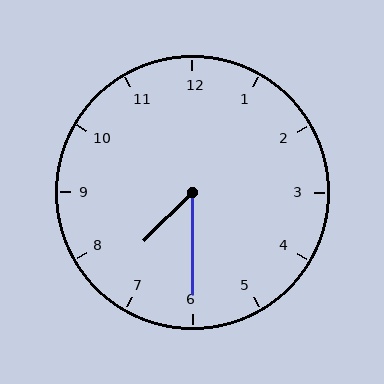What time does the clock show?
7:30.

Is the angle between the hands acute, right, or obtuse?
It is acute.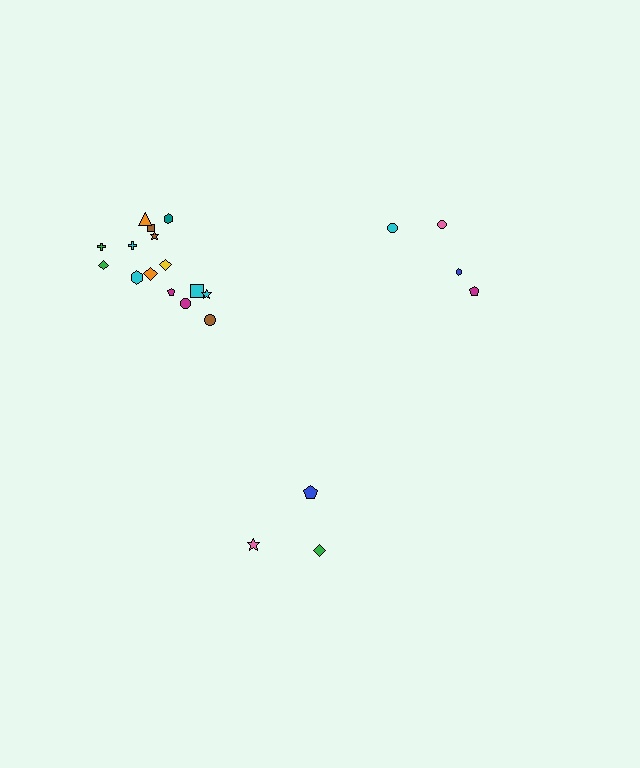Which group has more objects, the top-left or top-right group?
The top-left group.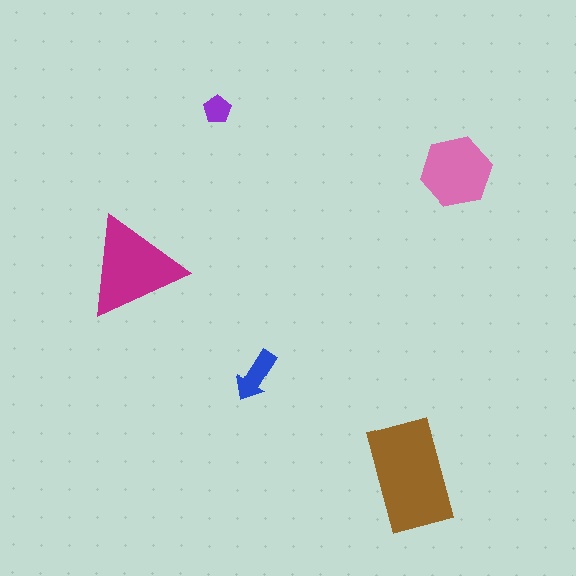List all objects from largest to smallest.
The brown rectangle, the magenta triangle, the pink hexagon, the blue arrow, the purple pentagon.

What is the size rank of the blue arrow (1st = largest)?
4th.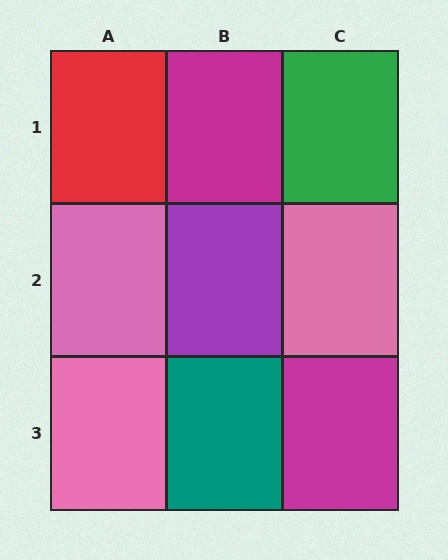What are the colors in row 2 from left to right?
Pink, purple, pink.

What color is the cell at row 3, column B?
Teal.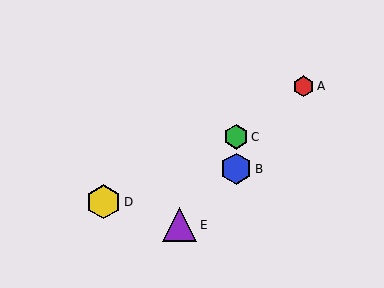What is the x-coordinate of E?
Object E is at x≈179.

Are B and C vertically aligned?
Yes, both are at x≈236.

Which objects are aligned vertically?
Objects B, C are aligned vertically.